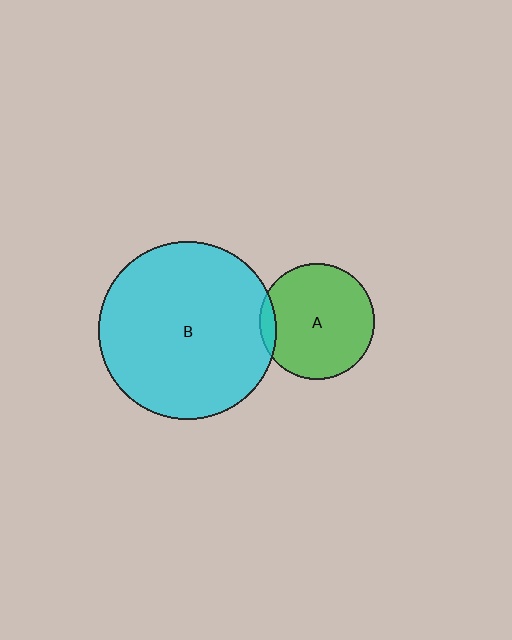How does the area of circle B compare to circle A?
Approximately 2.4 times.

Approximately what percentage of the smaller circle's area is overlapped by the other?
Approximately 5%.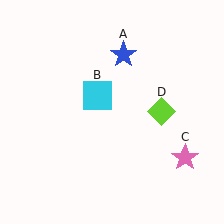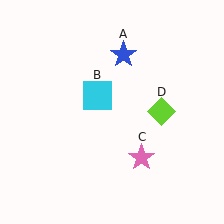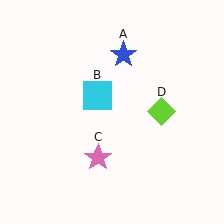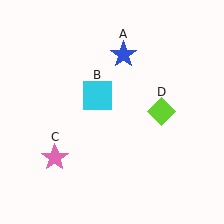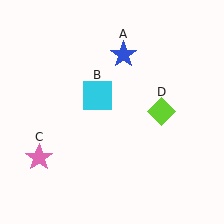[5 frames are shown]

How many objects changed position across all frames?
1 object changed position: pink star (object C).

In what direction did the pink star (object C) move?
The pink star (object C) moved left.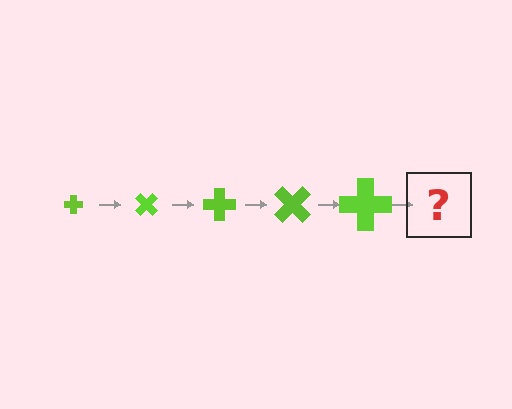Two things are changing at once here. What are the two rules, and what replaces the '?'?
The two rules are that the cross grows larger each step and it rotates 45 degrees each step. The '?' should be a cross, larger than the previous one and rotated 225 degrees from the start.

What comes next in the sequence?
The next element should be a cross, larger than the previous one and rotated 225 degrees from the start.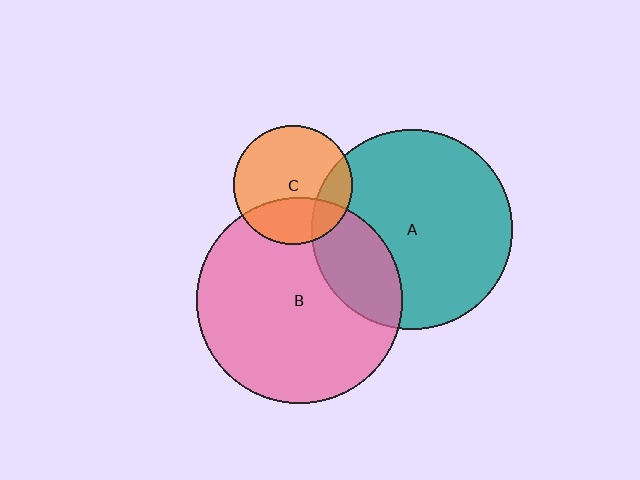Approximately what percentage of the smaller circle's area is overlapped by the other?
Approximately 25%.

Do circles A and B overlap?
Yes.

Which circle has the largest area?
Circle B (pink).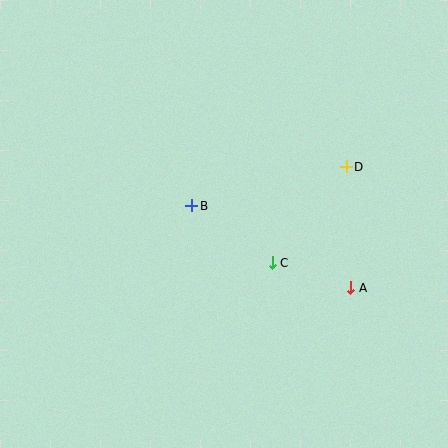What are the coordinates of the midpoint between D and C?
The midpoint between D and C is at (309, 215).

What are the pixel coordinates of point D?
Point D is at (346, 167).